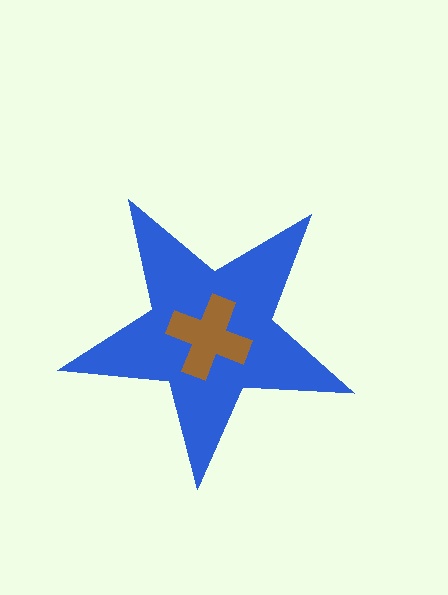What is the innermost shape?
The brown cross.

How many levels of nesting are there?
2.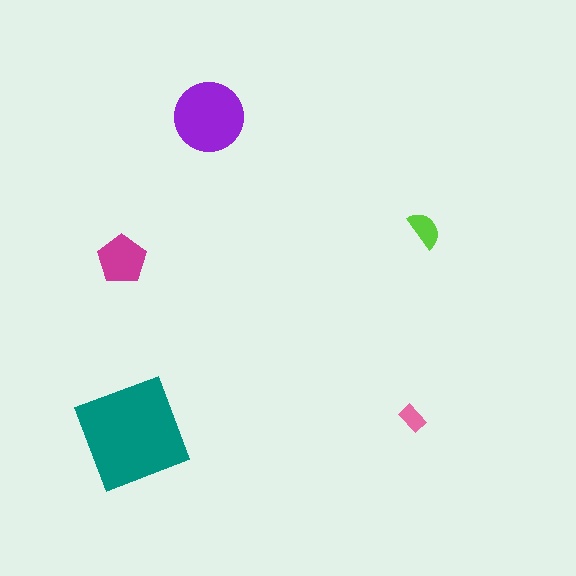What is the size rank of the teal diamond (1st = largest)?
1st.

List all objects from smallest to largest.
The pink rectangle, the lime semicircle, the magenta pentagon, the purple circle, the teal diamond.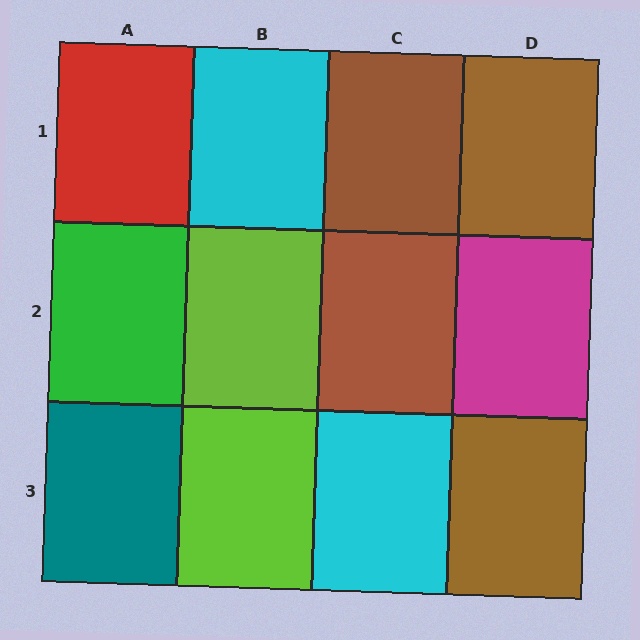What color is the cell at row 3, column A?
Teal.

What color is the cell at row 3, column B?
Lime.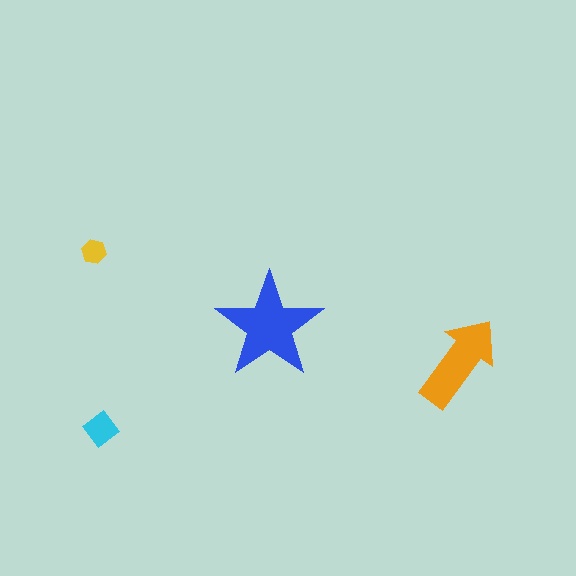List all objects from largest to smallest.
The blue star, the orange arrow, the cyan diamond, the yellow hexagon.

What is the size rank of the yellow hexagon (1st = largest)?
4th.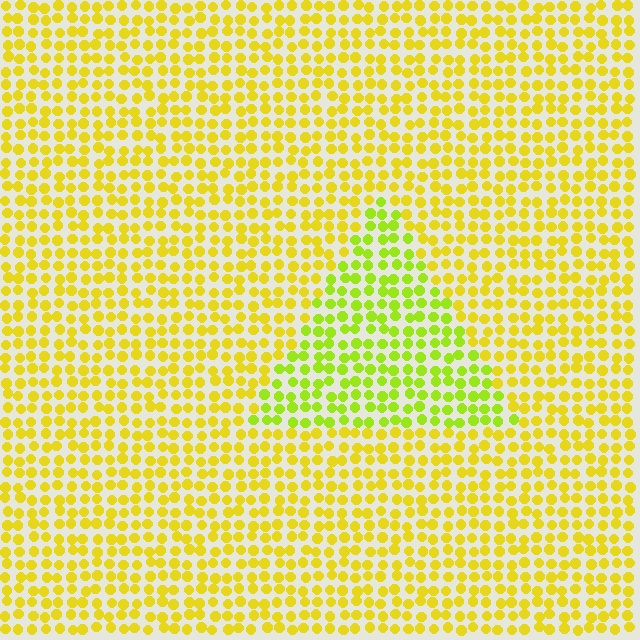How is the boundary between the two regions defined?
The boundary is defined purely by a slight shift in hue (about 28 degrees). Spacing, size, and orientation are identical on both sides.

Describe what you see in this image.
The image is filled with small yellow elements in a uniform arrangement. A triangle-shaped region is visible where the elements are tinted to a slightly different hue, forming a subtle color boundary.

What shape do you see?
I see a triangle.